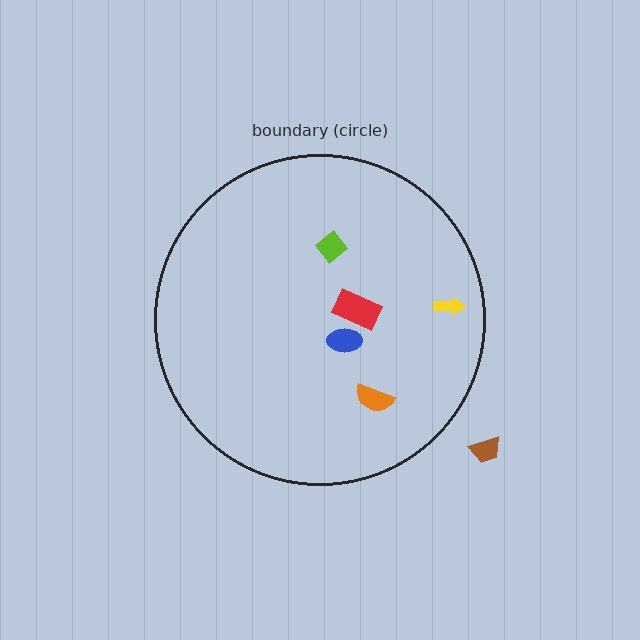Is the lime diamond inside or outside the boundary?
Inside.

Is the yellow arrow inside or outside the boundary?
Inside.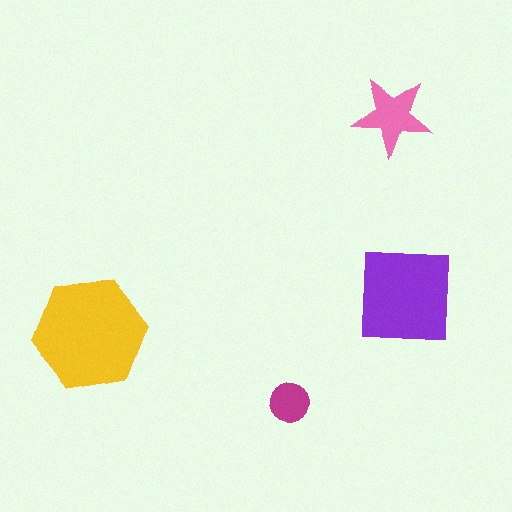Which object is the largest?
The yellow hexagon.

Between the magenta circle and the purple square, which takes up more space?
The purple square.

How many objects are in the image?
There are 4 objects in the image.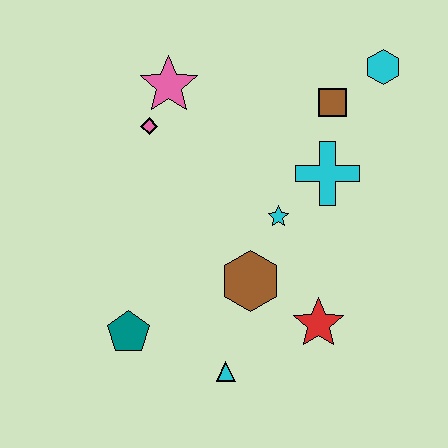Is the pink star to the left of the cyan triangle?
Yes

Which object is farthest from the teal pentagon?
The cyan hexagon is farthest from the teal pentagon.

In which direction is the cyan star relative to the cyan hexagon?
The cyan star is below the cyan hexagon.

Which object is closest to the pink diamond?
The pink star is closest to the pink diamond.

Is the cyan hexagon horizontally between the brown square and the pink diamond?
No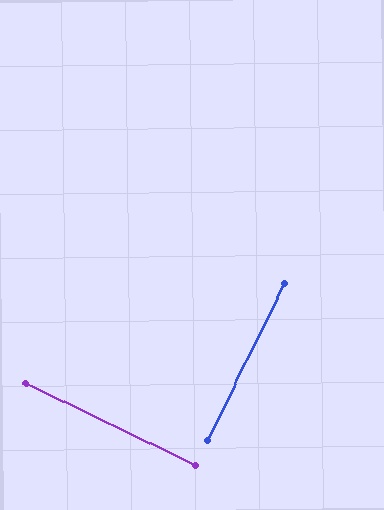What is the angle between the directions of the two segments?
Approximately 89 degrees.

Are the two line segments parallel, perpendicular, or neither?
Perpendicular — they meet at approximately 89°.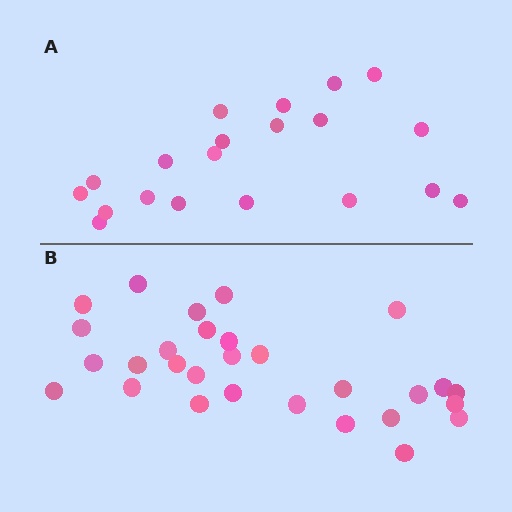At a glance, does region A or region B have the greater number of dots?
Region B (the bottom region) has more dots.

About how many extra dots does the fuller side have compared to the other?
Region B has roughly 8 or so more dots than region A.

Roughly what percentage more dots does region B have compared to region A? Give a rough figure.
About 45% more.